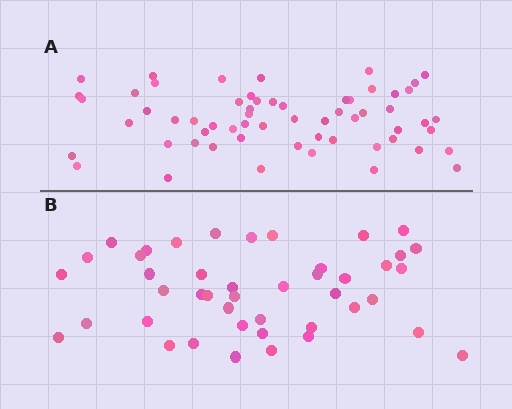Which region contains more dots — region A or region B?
Region A (the top region) has more dots.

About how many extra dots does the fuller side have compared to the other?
Region A has approximately 15 more dots than region B.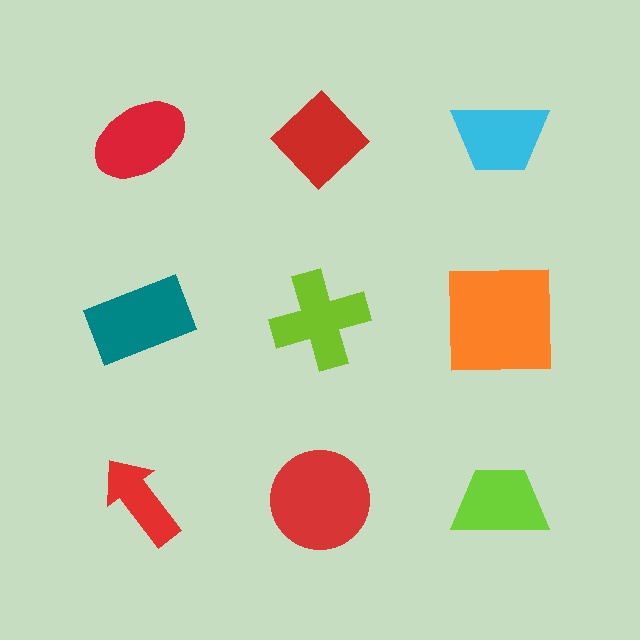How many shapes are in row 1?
3 shapes.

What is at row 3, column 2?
A red circle.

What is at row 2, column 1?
A teal rectangle.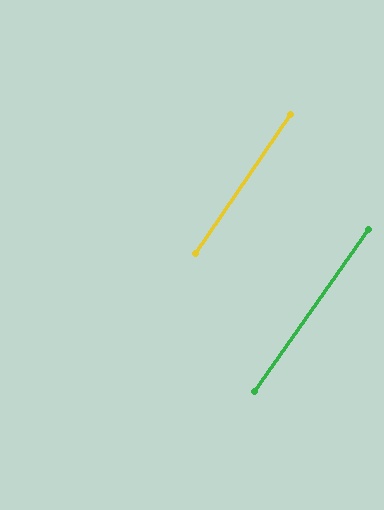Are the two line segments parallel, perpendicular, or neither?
Parallel — their directions differ by only 1.0°.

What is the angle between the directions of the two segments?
Approximately 1 degree.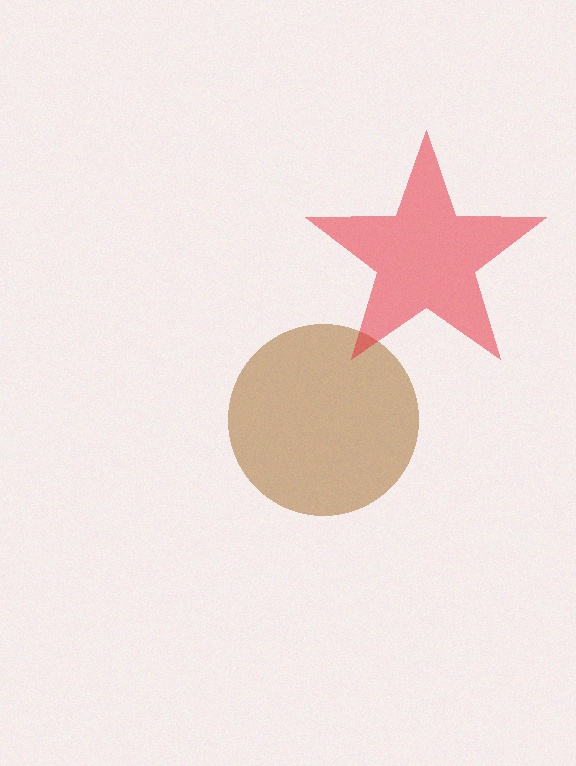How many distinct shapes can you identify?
There are 2 distinct shapes: a brown circle, a red star.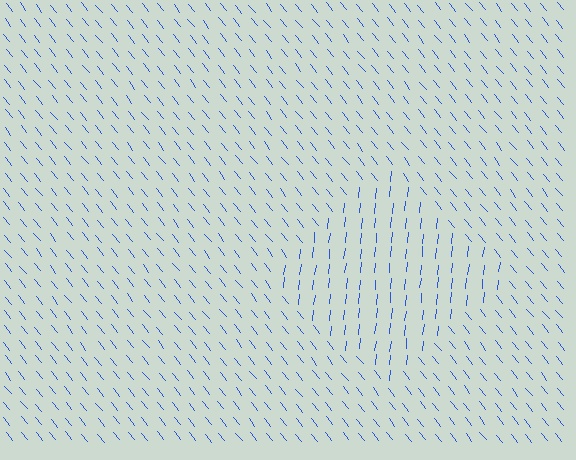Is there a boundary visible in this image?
Yes, there is a texture boundary formed by a change in line orientation.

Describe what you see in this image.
The image is filled with small blue line segments. A diamond region in the image has lines oriented differently from the surrounding lines, creating a visible texture boundary.